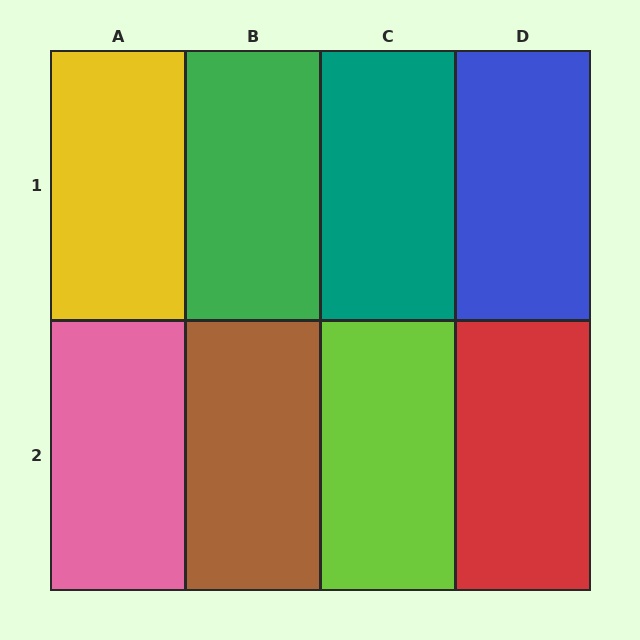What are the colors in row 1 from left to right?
Yellow, green, teal, blue.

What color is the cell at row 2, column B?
Brown.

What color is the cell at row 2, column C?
Lime.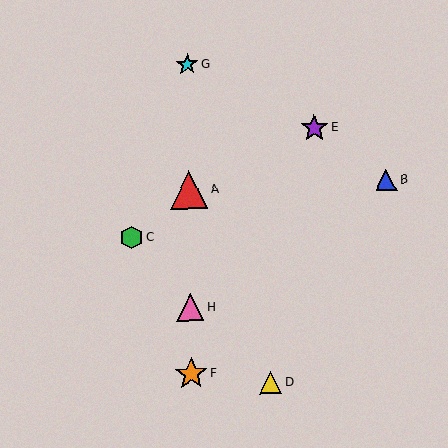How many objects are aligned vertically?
4 objects (A, F, G, H) are aligned vertically.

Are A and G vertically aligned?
Yes, both are at x≈189.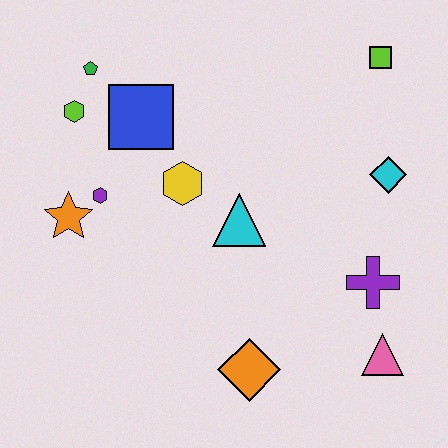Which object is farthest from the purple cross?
The green pentagon is farthest from the purple cross.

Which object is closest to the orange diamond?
The pink triangle is closest to the orange diamond.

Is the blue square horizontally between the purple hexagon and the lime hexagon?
No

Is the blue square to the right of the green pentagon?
Yes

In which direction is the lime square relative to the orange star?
The lime square is to the right of the orange star.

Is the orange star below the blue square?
Yes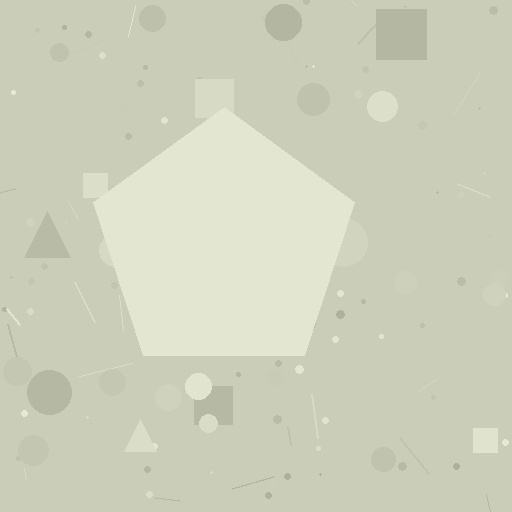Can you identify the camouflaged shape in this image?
The camouflaged shape is a pentagon.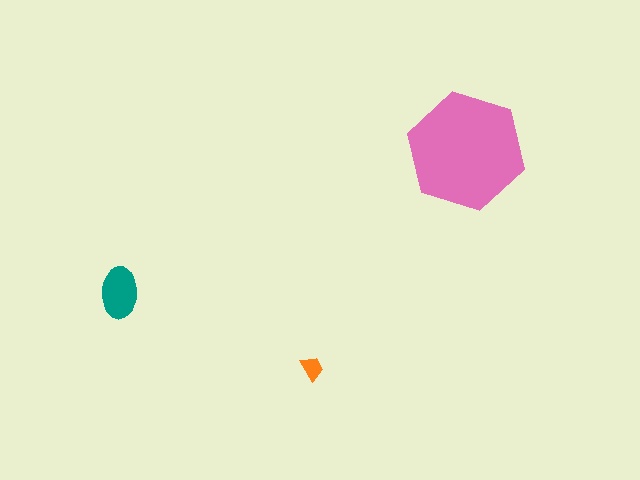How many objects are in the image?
There are 3 objects in the image.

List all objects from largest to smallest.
The pink hexagon, the teal ellipse, the orange trapezoid.